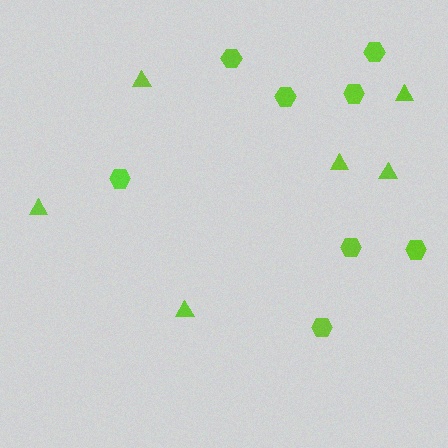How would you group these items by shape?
There are 2 groups: one group of triangles (6) and one group of hexagons (8).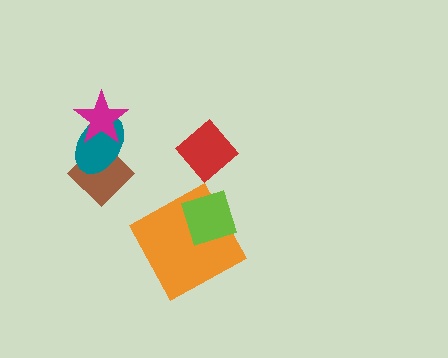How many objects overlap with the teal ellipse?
2 objects overlap with the teal ellipse.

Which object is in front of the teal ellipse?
The magenta star is in front of the teal ellipse.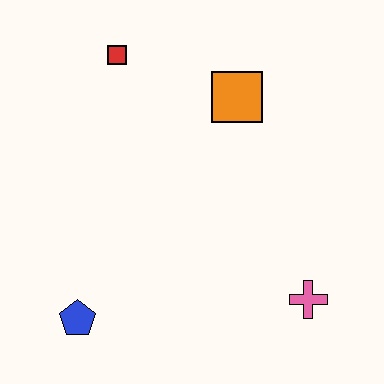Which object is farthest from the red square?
The pink cross is farthest from the red square.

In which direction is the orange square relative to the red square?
The orange square is to the right of the red square.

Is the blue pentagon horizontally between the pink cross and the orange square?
No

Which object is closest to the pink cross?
The orange square is closest to the pink cross.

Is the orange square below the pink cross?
No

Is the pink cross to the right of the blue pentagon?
Yes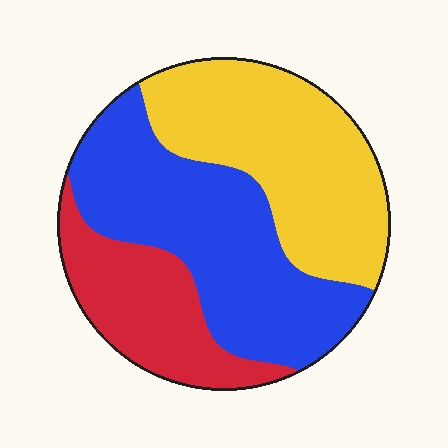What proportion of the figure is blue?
Blue takes up about two fifths (2/5) of the figure.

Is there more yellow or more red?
Yellow.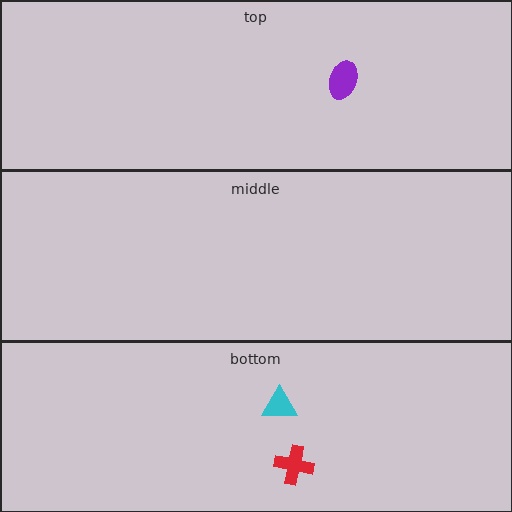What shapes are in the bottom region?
The red cross, the cyan triangle.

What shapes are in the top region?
The purple ellipse.